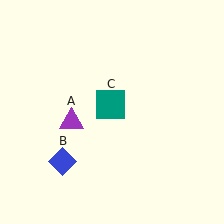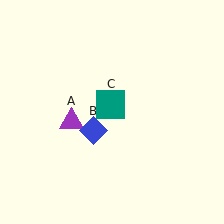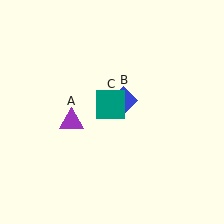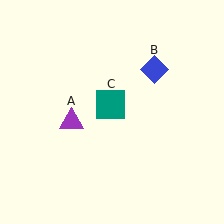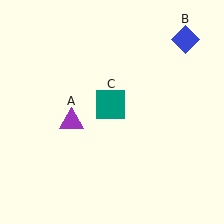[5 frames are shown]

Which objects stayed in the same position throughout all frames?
Purple triangle (object A) and teal square (object C) remained stationary.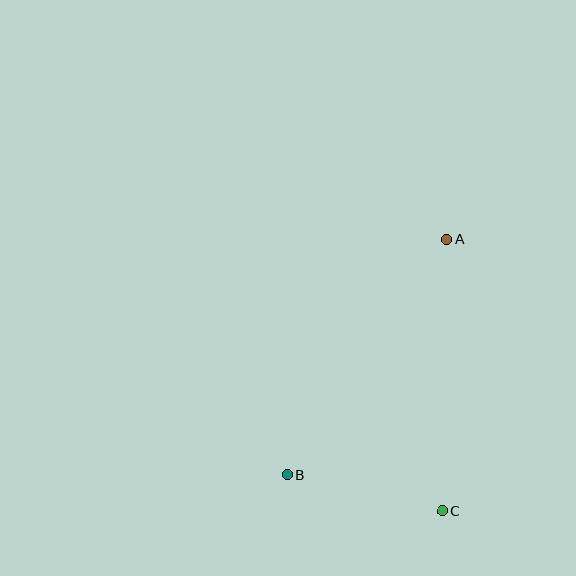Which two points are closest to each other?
Points B and C are closest to each other.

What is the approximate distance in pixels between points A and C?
The distance between A and C is approximately 272 pixels.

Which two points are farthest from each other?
Points A and B are farthest from each other.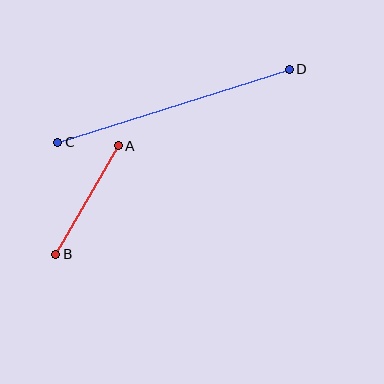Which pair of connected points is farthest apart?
Points C and D are farthest apart.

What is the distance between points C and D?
The distance is approximately 243 pixels.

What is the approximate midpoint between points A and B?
The midpoint is at approximately (87, 200) pixels.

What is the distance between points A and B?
The distance is approximately 125 pixels.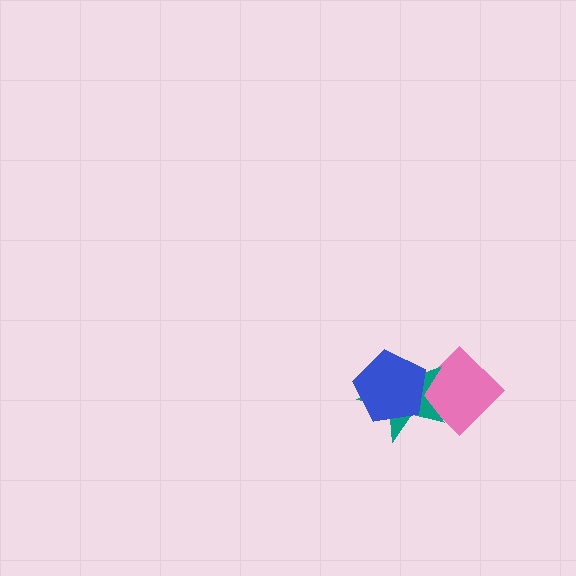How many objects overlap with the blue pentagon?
2 objects overlap with the blue pentagon.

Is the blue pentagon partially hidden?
No, no other shape covers it.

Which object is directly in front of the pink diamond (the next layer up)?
The teal star is directly in front of the pink diamond.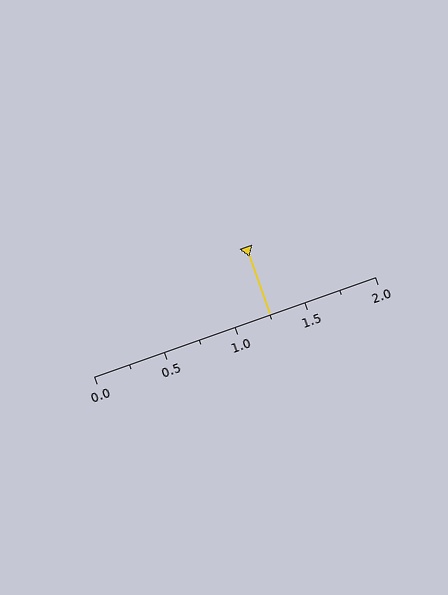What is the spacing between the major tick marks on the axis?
The major ticks are spaced 0.5 apart.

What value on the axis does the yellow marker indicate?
The marker indicates approximately 1.25.